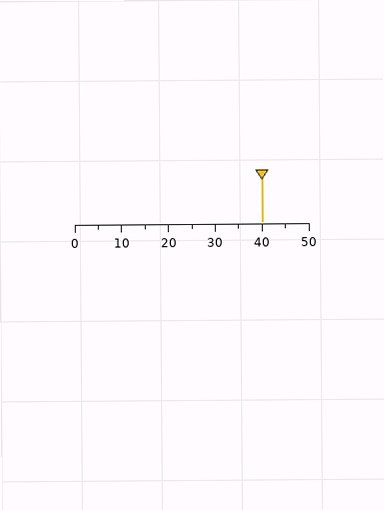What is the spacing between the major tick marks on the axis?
The major ticks are spaced 10 apart.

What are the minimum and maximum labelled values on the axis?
The axis runs from 0 to 50.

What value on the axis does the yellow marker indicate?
The marker indicates approximately 40.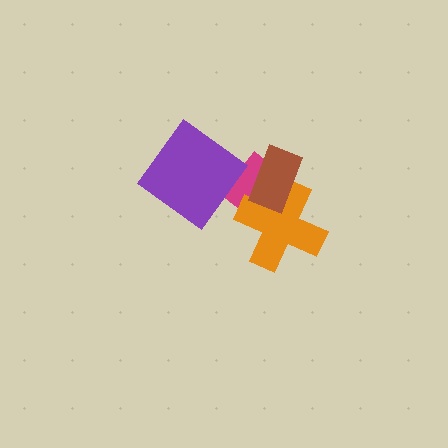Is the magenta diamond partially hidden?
Yes, it is partially covered by another shape.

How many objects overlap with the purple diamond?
1 object overlaps with the purple diamond.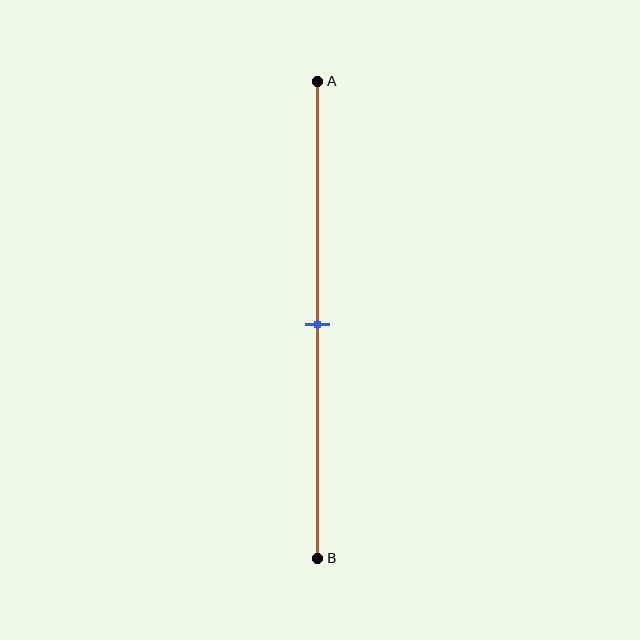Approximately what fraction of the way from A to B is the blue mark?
The blue mark is approximately 50% of the way from A to B.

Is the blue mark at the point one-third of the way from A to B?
No, the mark is at about 50% from A, not at the 33% one-third point.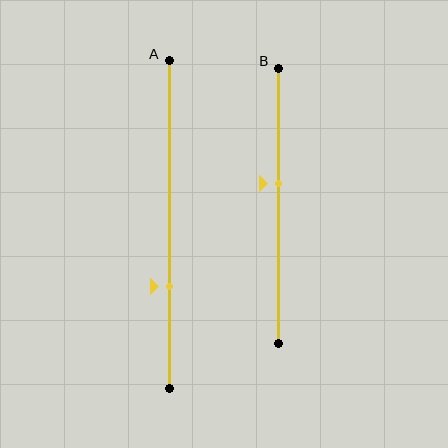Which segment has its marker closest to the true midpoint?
Segment B has its marker closest to the true midpoint.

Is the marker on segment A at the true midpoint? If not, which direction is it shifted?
No, the marker on segment A is shifted downward by about 19% of the segment length.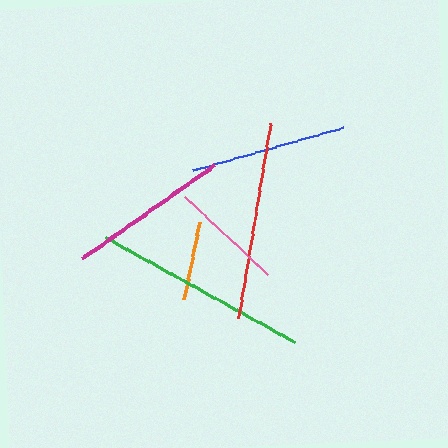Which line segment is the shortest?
The orange line is the shortest at approximately 78 pixels.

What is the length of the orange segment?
The orange segment is approximately 78 pixels long.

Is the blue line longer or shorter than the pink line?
The blue line is longer than the pink line.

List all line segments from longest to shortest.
From longest to shortest: green, red, magenta, blue, pink, orange.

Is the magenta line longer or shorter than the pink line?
The magenta line is longer than the pink line.